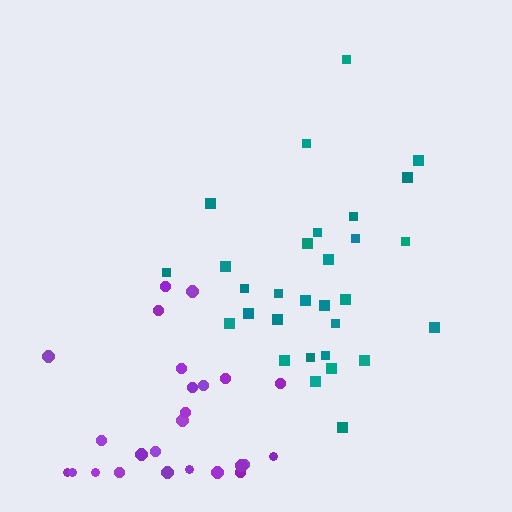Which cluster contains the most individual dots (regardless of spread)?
Teal (30).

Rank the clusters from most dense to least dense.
purple, teal.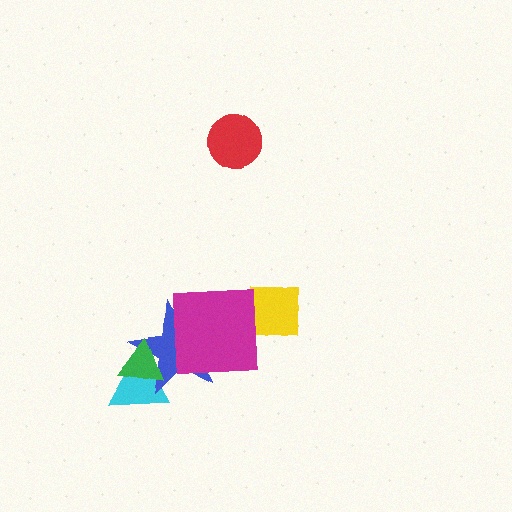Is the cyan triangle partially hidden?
Yes, it is partially covered by another shape.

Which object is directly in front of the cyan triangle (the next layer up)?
The blue star is directly in front of the cyan triangle.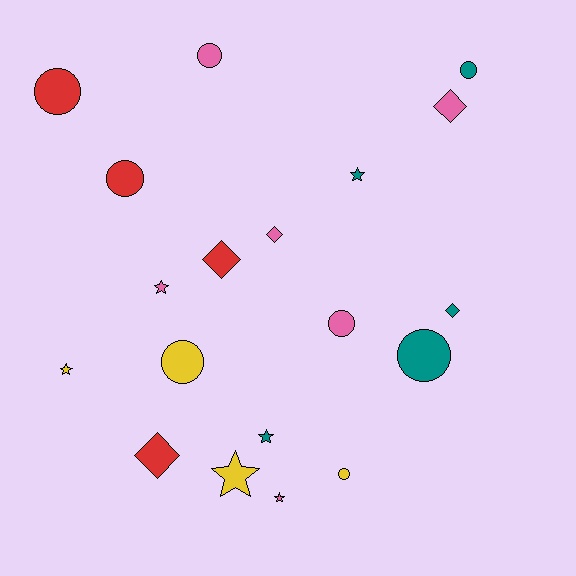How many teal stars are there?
There are 2 teal stars.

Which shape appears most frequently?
Circle, with 8 objects.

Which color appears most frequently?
Pink, with 6 objects.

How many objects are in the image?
There are 19 objects.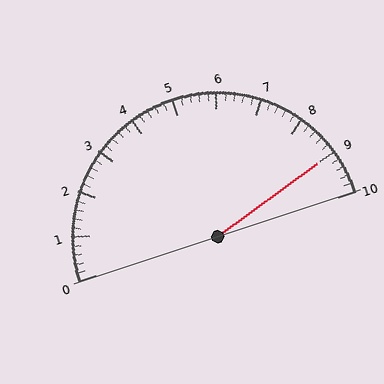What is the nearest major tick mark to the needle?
The nearest major tick mark is 9.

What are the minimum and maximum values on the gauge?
The gauge ranges from 0 to 10.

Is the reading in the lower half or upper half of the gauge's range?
The reading is in the upper half of the range (0 to 10).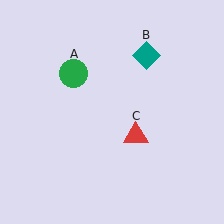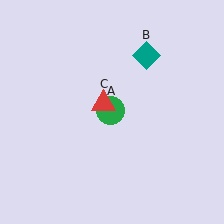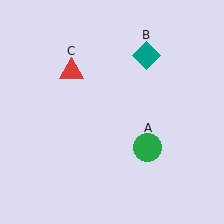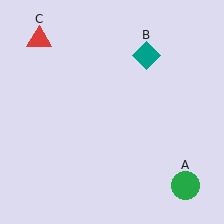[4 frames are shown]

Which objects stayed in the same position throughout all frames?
Teal diamond (object B) remained stationary.